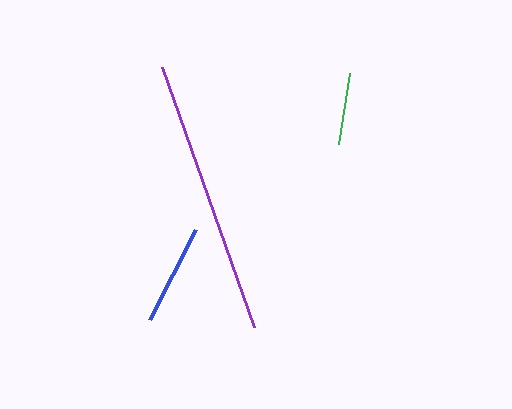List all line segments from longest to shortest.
From longest to shortest: purple, blue, green.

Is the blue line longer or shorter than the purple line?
The purple line is longer than the blue line.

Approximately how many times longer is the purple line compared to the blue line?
The purple line is approximately 2.7 times the length of the blue line.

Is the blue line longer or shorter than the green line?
The blue line is longer than the green line.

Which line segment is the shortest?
The green line is the shortest at approximately 72 pixels.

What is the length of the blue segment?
The blue segment is approximately 102 pixels long.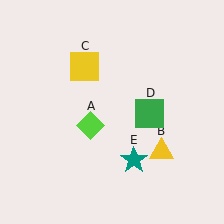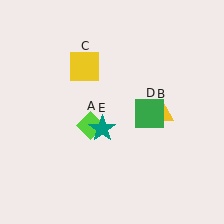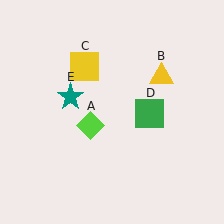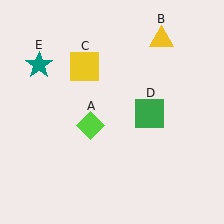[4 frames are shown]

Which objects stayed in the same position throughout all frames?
Lime diamond (object A) and yellow square (object C) and green square (object D) remained stationary.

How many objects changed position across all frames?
2 objects changed position: yellow triangle (object B), teal star (object E).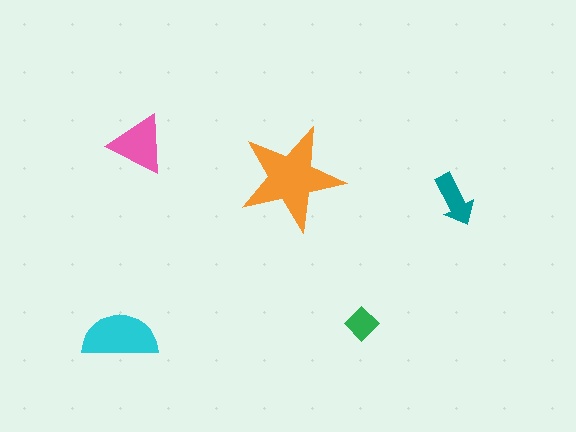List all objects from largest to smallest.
The orange star, the cyan semicircle, the pink triangle, the teal arrow, the green diamond.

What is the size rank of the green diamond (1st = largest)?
5th.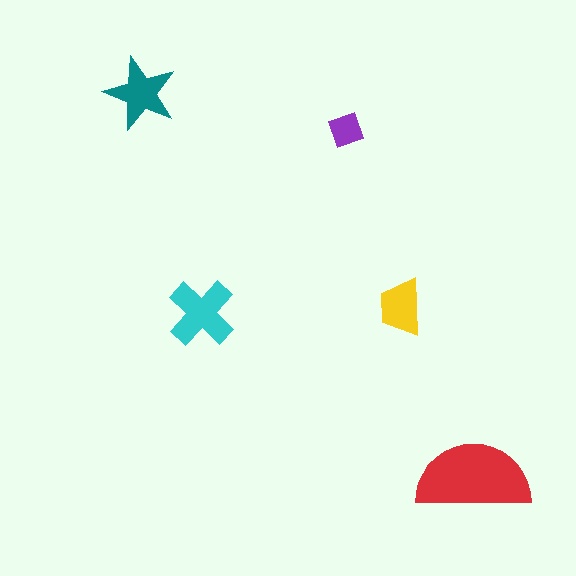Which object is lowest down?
The red semicircle is bottommost.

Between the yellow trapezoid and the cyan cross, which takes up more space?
The cyan cross.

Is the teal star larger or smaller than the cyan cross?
Smaller.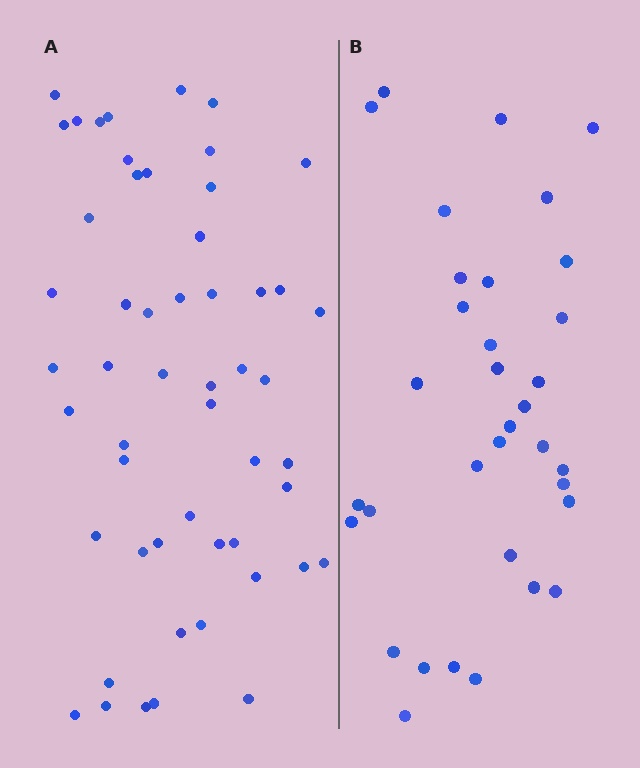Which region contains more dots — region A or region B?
Region A (the left region) has more dots.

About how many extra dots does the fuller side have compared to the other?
Region A has approximately 20 more dots than region B.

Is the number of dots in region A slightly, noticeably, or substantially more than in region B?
Region A has substantially more. The ratio is roughly 1.6 to 1.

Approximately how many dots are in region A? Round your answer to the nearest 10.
About 50 dots. (The exact count is 53, which rounds to 50.)